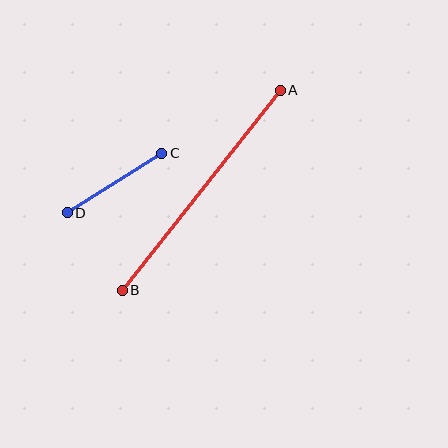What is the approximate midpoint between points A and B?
The midpoint is at approximately (201, 190) pixels.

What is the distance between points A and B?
The distance is approximately 255 pixels.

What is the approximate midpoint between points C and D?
The midpoint is at approximately (114, 183) pixels.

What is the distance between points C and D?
The distance is approximately 112 pixels.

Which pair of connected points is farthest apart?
Points A and B are farthest apart.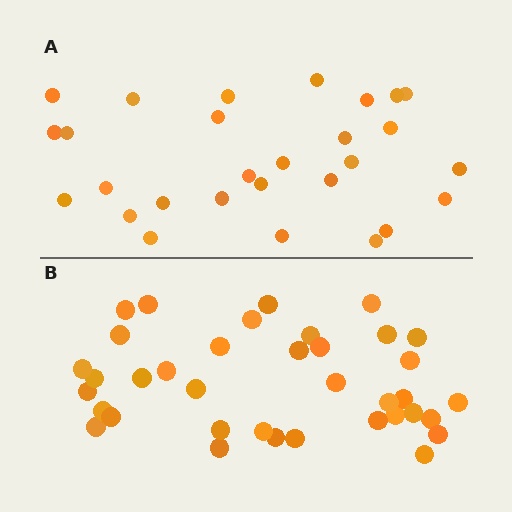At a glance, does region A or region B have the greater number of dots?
Region B (the bottom region) has more dots.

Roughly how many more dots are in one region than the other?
Region B has roughly 8 or so more dots than region A.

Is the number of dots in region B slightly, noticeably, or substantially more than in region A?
Region B has noticeably more, but not dramatically so. The ratio is roughly 1.3 to 1.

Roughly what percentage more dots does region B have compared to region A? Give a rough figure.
About 30% more.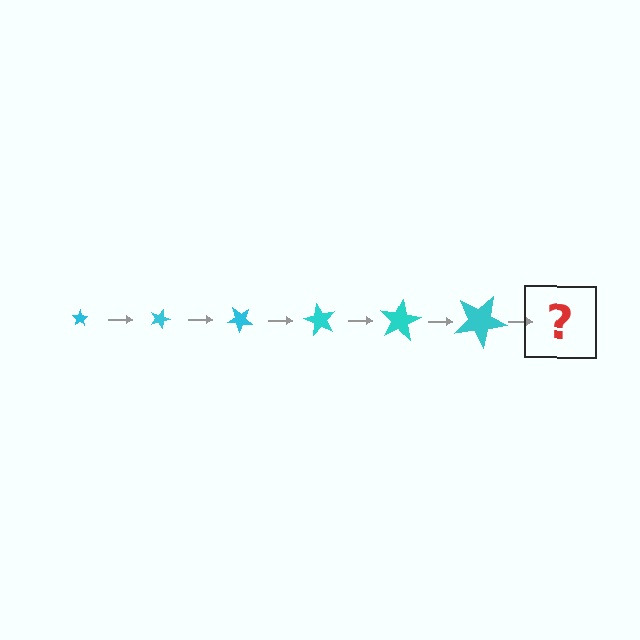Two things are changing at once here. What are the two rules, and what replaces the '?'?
The two rules are that the star grows larger each step and it rotates 20 degrees each step. The '?' should be a star, larger than the previous one and rotated 120 degrees from the start.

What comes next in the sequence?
The next element should be a star, larger than the previous one and rotated 120 degrees from the start.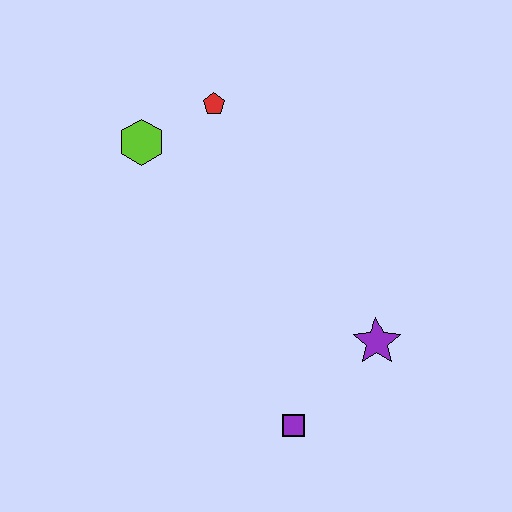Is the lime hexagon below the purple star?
No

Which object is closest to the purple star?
The purple square is closest to the purple star.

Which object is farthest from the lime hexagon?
The purple square is farthest from the lime hexagon.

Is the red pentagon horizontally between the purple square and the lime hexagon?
Yes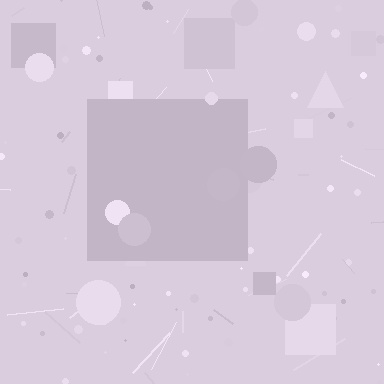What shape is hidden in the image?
A square is hidden in the image.